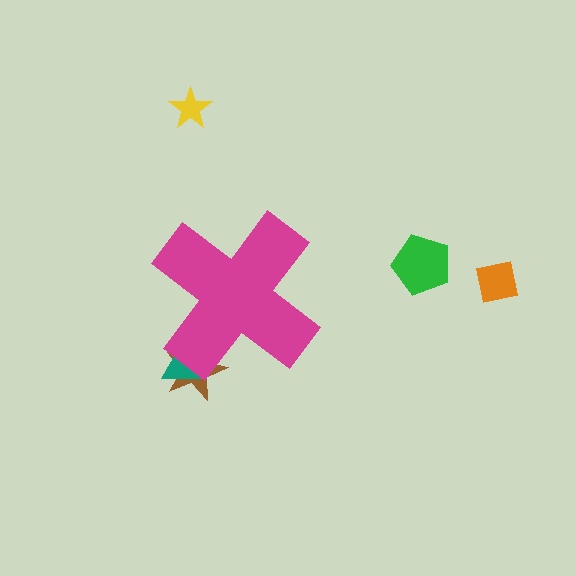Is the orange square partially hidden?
No, the orange square is fully visible.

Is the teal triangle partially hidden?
Yes, the teal triangle is partially hidden behind the magenta cross.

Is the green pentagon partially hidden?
No, the green pentagon is fully visible.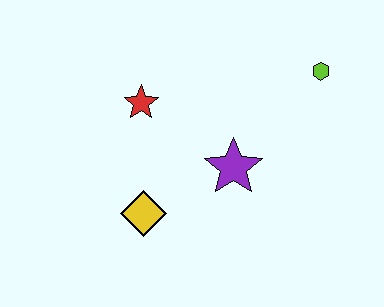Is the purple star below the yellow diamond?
No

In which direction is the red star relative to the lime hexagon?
The red star is to the left of the lime hexagon.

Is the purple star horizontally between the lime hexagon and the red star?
Yes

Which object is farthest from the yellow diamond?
The lime hexagon is farthest from the yellow diamond.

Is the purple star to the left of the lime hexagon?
Yes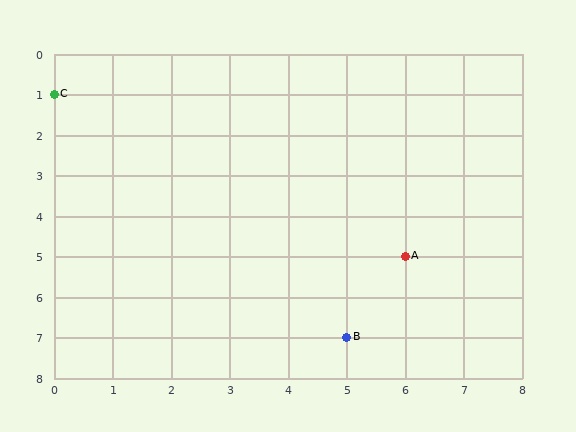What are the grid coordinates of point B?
Point B is at grid coordinates (5, 7).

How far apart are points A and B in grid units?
Points A and B are 1 column and 2 rows apart (about 2.2 grid units diagonally).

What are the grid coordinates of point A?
Point A is at grid coordinates (6, 5).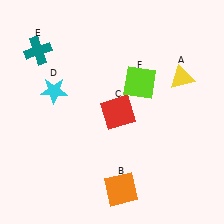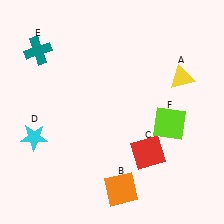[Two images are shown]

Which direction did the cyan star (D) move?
The cyan star (D) moved down.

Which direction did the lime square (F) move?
The lime square (F) moved down.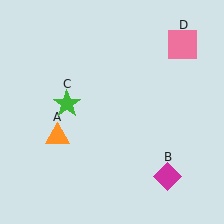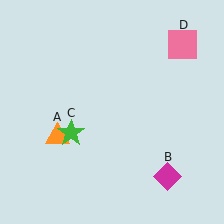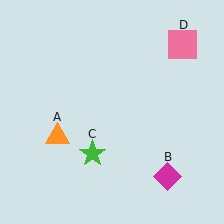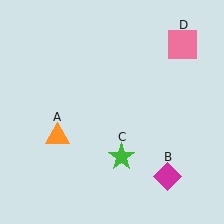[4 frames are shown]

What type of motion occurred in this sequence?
The green star (object C) rotated counterclockwise around the center of the scene.